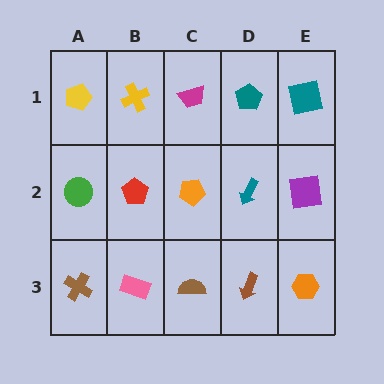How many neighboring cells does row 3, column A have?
2.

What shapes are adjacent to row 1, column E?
A purple square (row 2, column E), a teal pentagon (row 1, column D).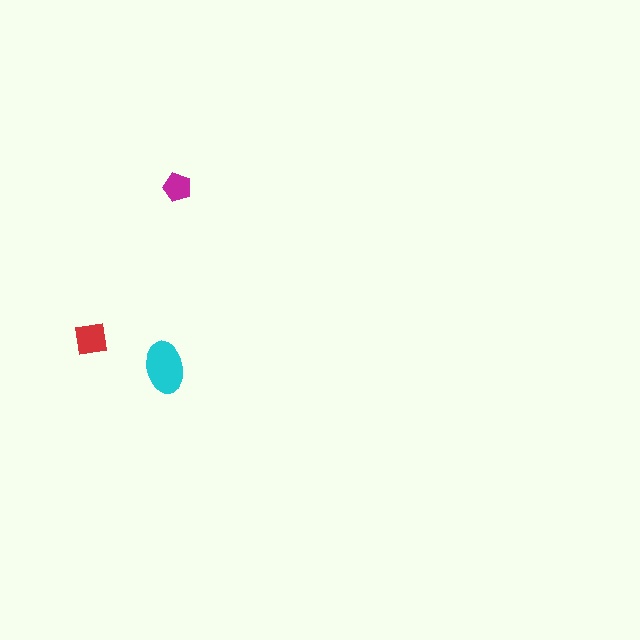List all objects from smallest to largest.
The magenta pentagon, the red square, the cyan ellipse.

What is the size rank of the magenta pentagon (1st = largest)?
3rd.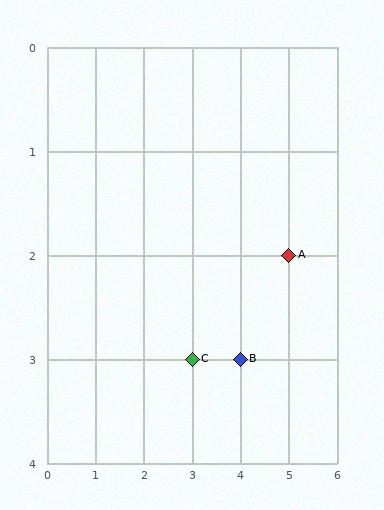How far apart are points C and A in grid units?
Points C and A are 2 columns and 1 row apart (about 2.2 grid units diagonally).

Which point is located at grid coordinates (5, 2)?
Point A is at (5, 2).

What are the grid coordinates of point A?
Point A is at grid coordinates (5, 2).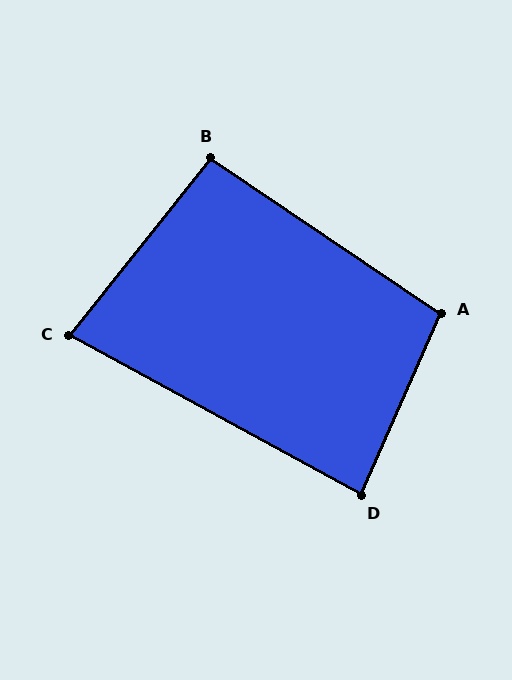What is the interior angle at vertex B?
Approximately 95 degrees (approximately right).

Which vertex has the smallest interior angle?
C, at approximately 80 degrees.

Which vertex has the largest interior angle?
A, at approximately 100 degrees.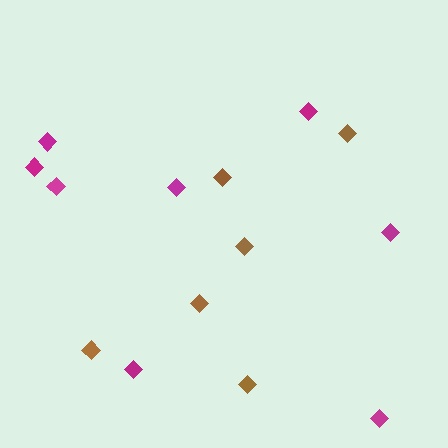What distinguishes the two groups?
There are 2 groups: one group of brown diamonds (6) and one group of magenta diamonds (8).